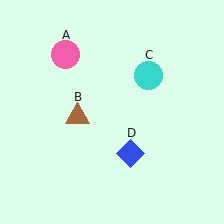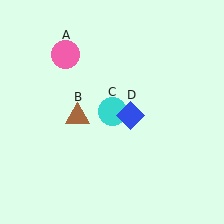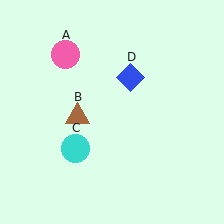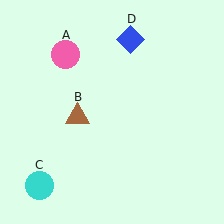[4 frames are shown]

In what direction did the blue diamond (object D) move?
The blue diamond (object D) moved up.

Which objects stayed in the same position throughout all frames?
Pink circle (object A) and brown triangle (object B) remained stationary.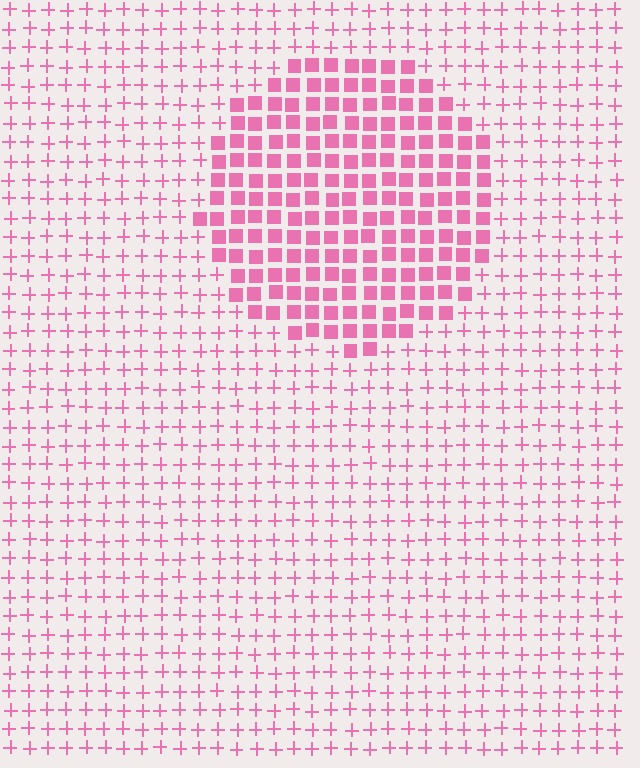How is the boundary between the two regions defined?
The boundary is defined by a change in element shape: squares inside vs. plus signs outside. All elements share the same color and spacing.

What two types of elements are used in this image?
The image uses squares inside the circle region and plus signs outside it.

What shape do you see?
I see a circle.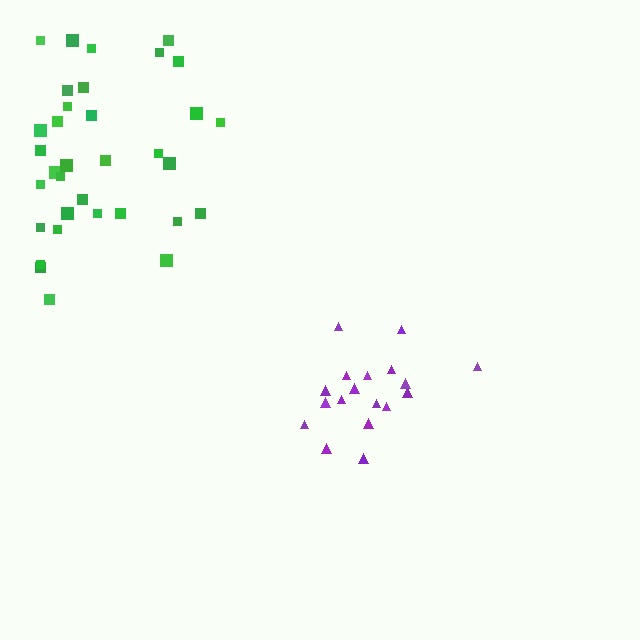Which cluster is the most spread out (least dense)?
Green.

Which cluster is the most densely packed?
Purple.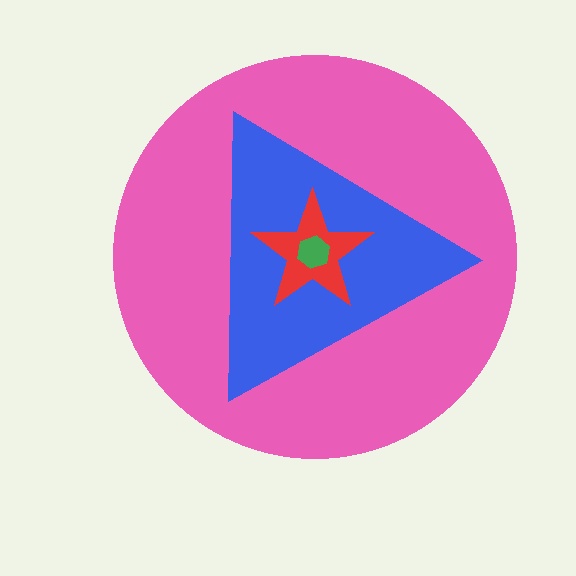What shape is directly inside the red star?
The green hexagon.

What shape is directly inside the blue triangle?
The red star.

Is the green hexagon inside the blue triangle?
Yes.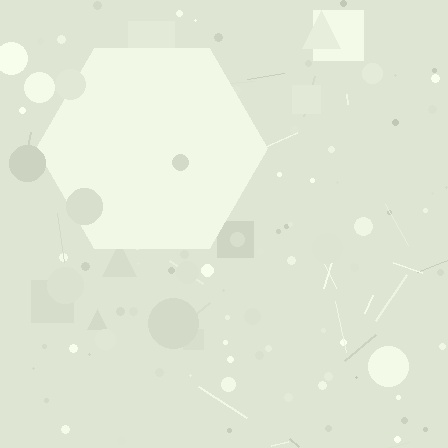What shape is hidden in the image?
A hexagon is hidden in the image.